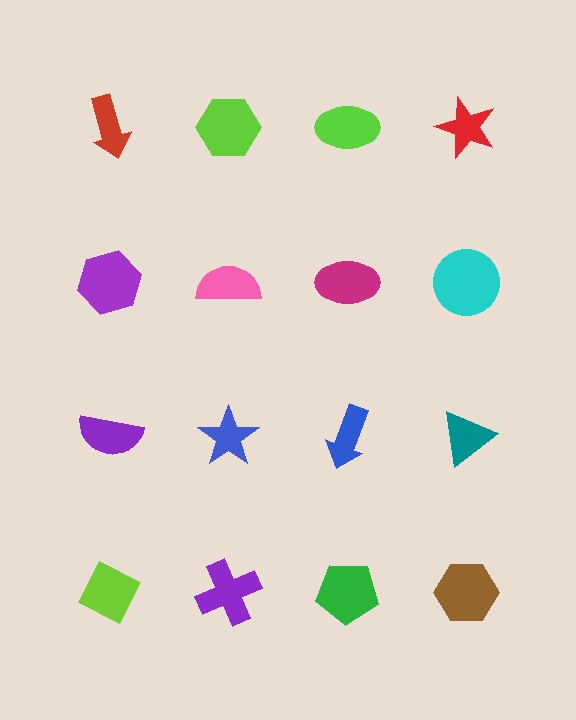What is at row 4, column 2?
A purple cross.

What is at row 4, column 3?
A green pentagon.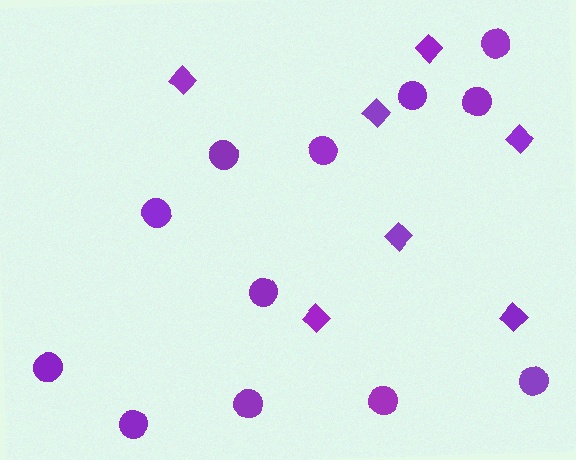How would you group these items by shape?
There are 2 groups: one group of diamonds (7) and one group of circles (12).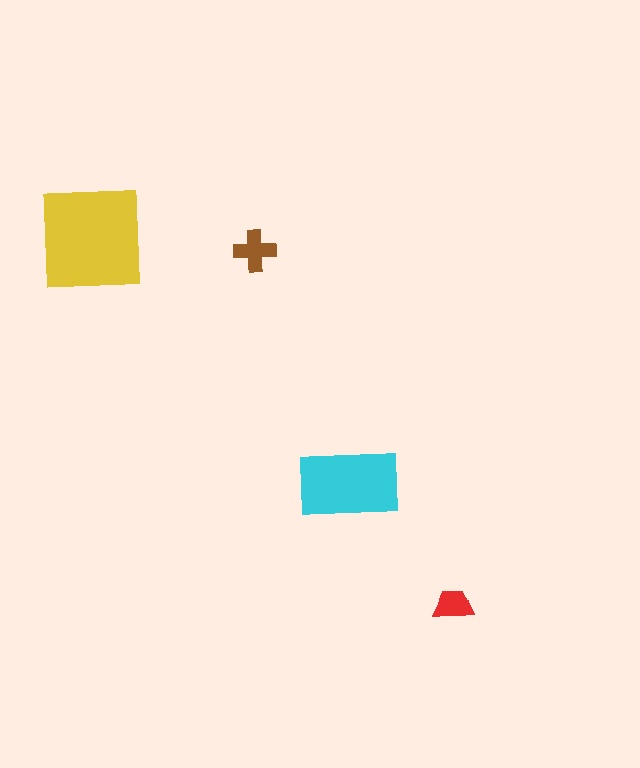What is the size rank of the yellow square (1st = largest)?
1st.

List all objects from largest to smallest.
The yellow square, the cyan rectangle, the brown cross, the red trapezoid.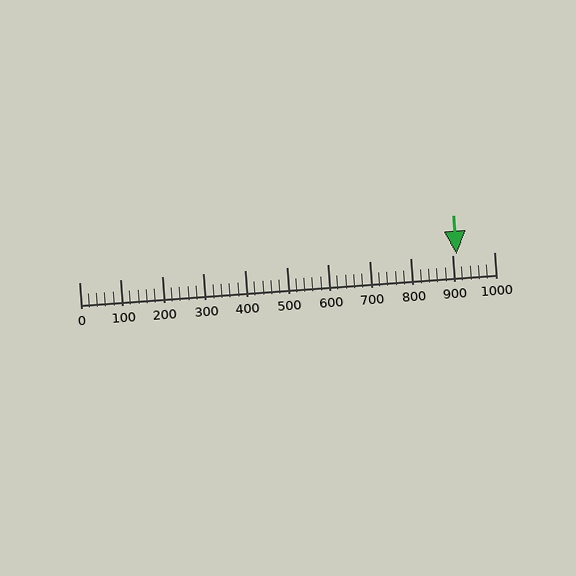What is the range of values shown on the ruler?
The ruler shows values from 0 to 1000.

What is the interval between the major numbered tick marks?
The major tick marks are spaced 100 units apart.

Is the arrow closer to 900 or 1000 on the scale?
The arrow is closer to 900.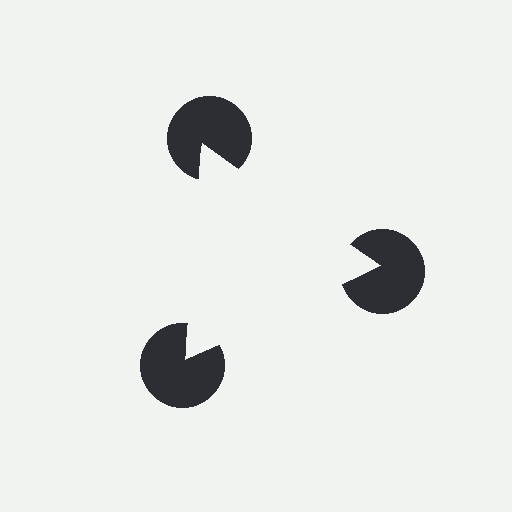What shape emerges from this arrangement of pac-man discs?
An illusory triangle — its edges are inferred from the aligned wedge cuts in the pac-man discs, not physically drawn.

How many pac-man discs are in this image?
There are 3 — one at each vertex of the illusory triangle.